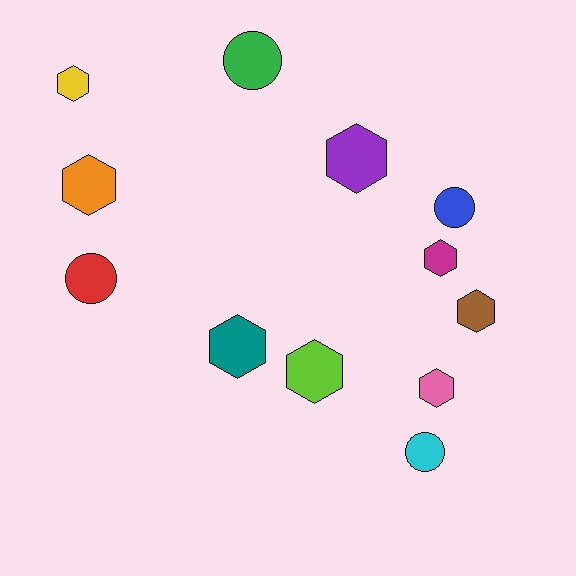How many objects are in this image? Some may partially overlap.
There are 12 objects.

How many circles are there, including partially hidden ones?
There are 4 circles.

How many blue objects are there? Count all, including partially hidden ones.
There is 1 blue object.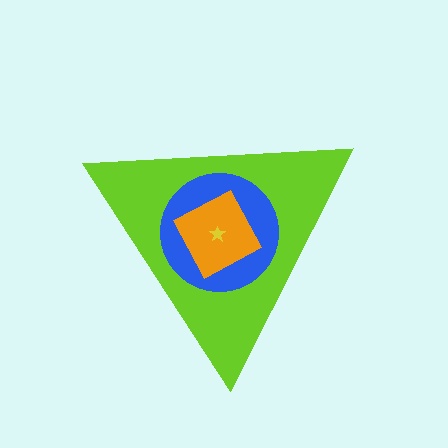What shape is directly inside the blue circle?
The orange square.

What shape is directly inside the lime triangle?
The blue circle.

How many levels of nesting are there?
4.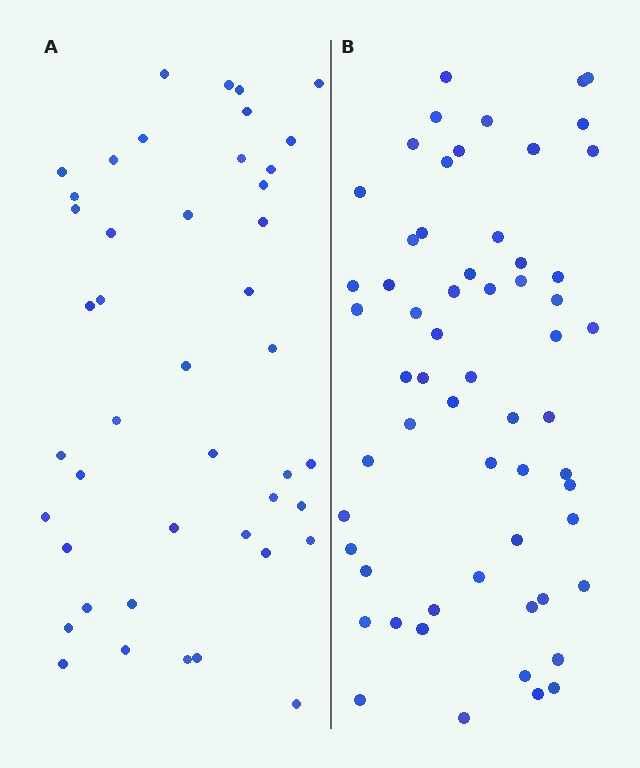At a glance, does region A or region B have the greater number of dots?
Region B (the right region) has more dots.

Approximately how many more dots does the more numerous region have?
Region B has approximately 15 more dots than region A.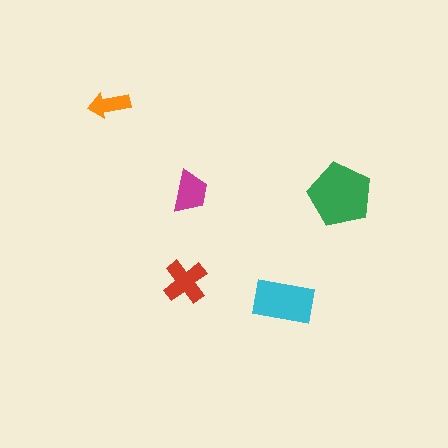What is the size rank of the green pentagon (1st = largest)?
1st.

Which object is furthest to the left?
The orange arrow is leftmost.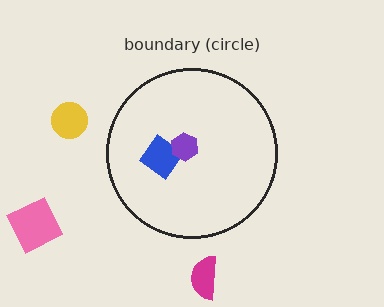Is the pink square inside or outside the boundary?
Outside.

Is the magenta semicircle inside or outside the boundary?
Outside.